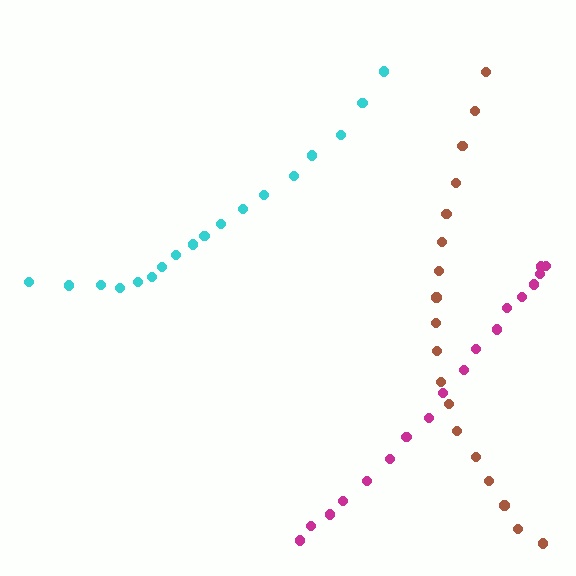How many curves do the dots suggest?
There are 3 distinct paths.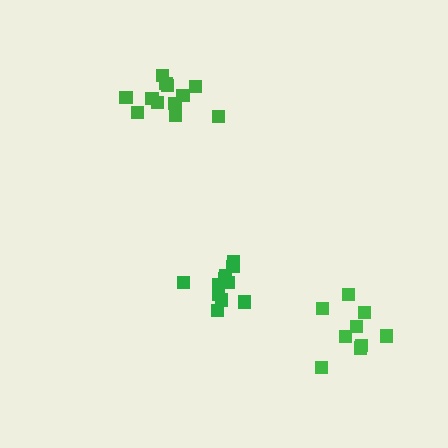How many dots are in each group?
Group 1: 11 dots, Group 2: 12 dots, Group 3: 9 dots (32 total).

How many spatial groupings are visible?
There are 3 spatial groupings.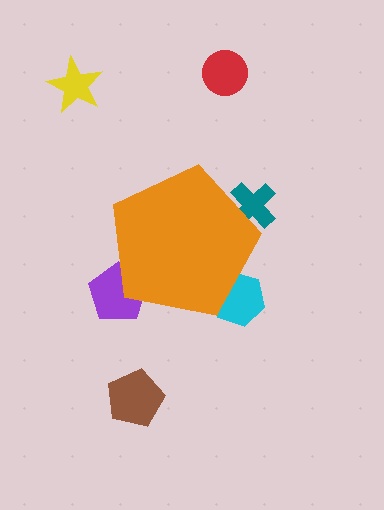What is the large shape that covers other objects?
An orange pentagon.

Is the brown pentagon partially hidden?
No, the brown pentagon is fully visible.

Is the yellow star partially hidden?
No, the yellow star is fully visible.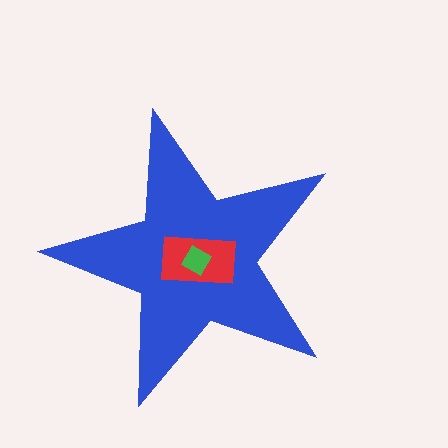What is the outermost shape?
The blue star.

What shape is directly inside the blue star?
The red rectangle.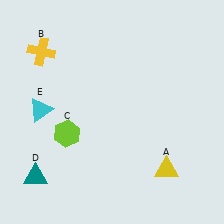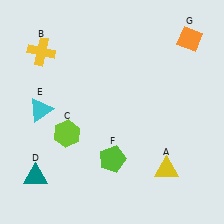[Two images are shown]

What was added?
A lime pentagon (F), an orange diamond (G) were added in Image 2.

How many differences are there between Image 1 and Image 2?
There are 2 differences between the two images.